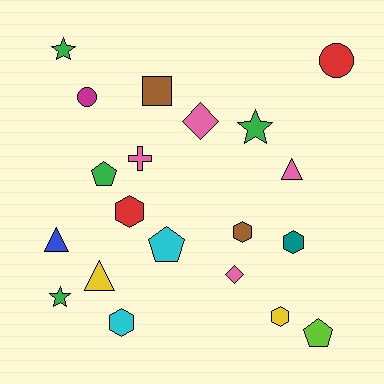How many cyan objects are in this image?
There are 2 cyan objects.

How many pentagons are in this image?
There are 3 pentagons.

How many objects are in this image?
There are 20 objects.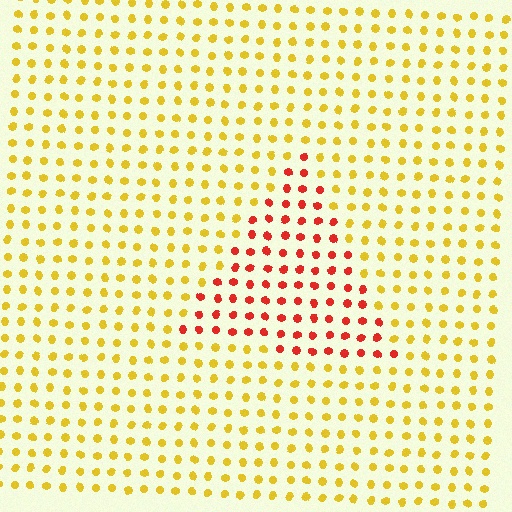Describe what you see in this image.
The image is filled with small yellow elements in a uniform arrangement. A triangle-shaped region is visible where the elements are tinted to a slightly different hue, forming a subtle color boundary.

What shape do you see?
I see a triangle.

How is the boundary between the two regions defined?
The boundary is defined purely by a slight shift in hue (about 49 degrees). Spacing, size, and orientation are identical on both sides.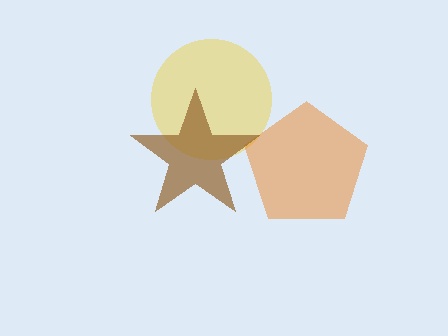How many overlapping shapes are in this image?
There are 3 overlapping shapes in the image.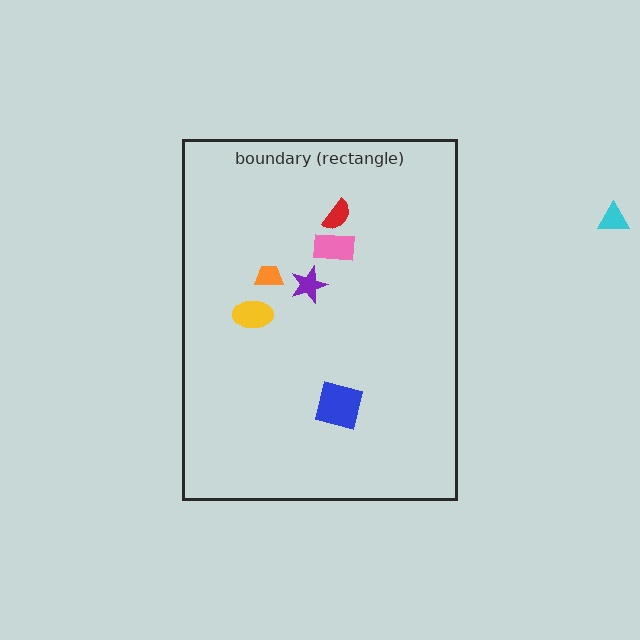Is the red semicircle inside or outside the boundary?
Inside.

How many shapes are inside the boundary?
6 inside, 1 outside.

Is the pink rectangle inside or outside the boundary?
Inside.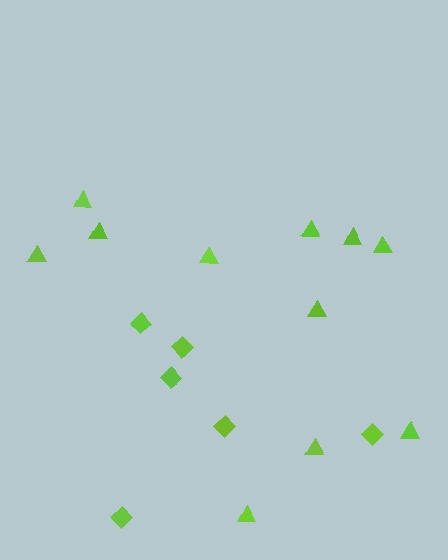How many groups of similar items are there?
There are 2 groups: one group of diamonds (6) and one group of triangles (11).